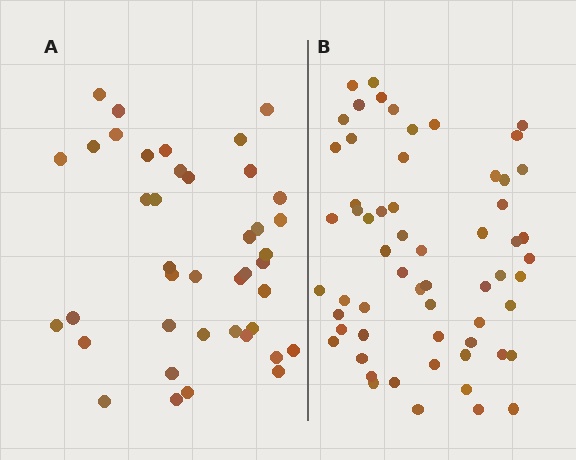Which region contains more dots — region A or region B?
Region B (the right region) has more dots.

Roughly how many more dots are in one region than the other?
Region B has approximately 20 more dots than region A.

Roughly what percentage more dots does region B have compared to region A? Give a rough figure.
About 45% more.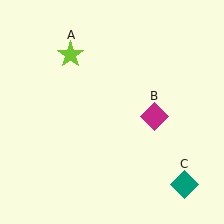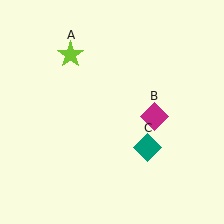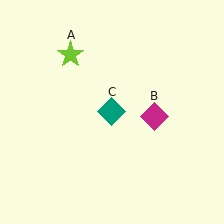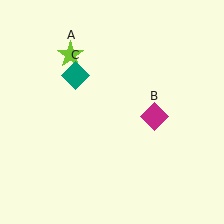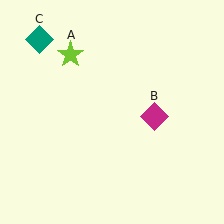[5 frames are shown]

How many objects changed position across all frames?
1 object changed position: teal diamond (object C).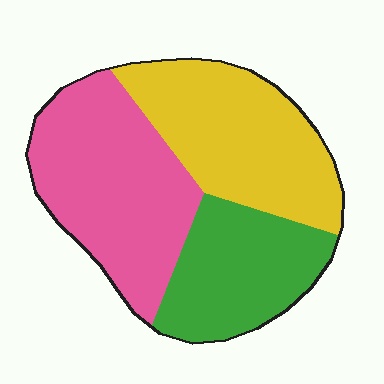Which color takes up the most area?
Pink, at roughly 40%.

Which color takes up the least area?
Green, at roughly 25%.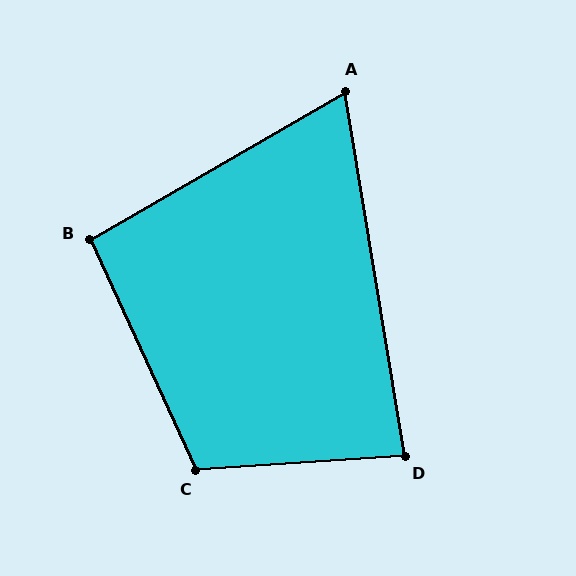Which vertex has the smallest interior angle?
A, at approximately 69 degrees.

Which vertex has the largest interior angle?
C, at approximately 111 degrees.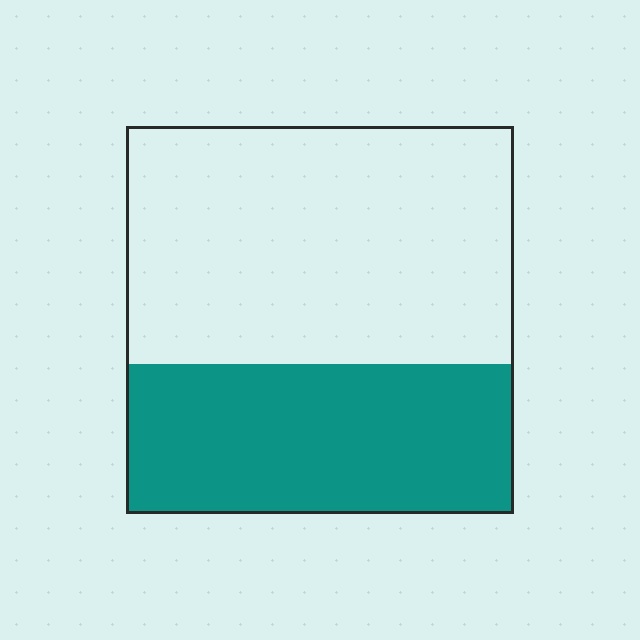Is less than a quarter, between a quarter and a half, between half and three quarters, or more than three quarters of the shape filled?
Between a quarter and a half.